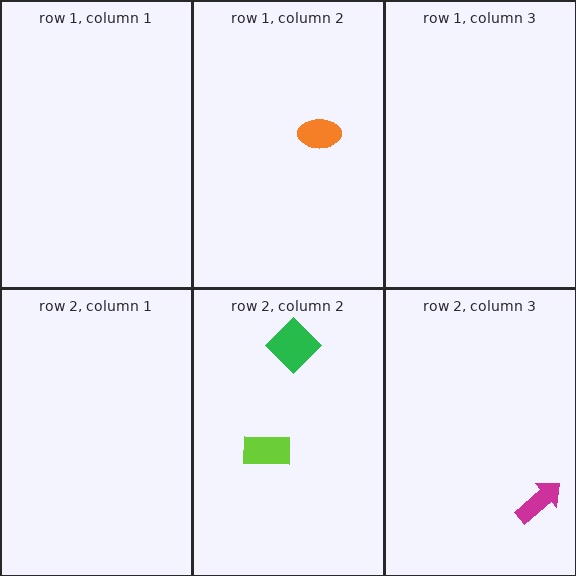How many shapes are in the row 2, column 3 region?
1.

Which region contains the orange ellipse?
The row 1, column 2 region.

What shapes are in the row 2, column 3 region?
The magenta arrow.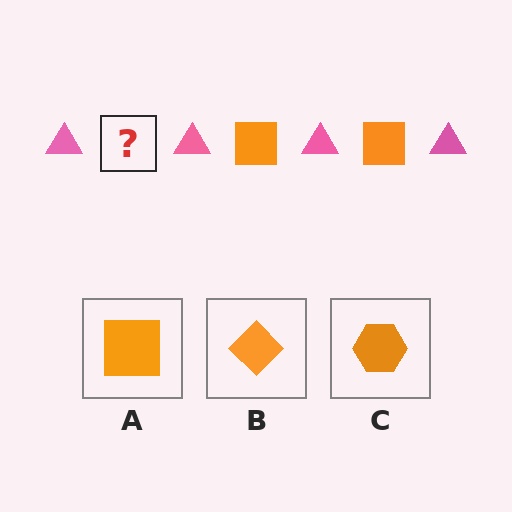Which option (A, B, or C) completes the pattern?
A.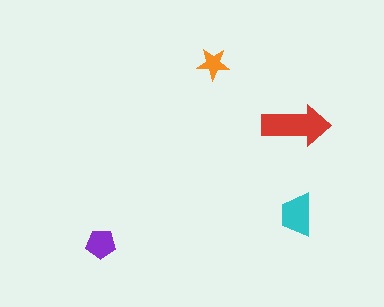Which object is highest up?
The orange star is topmost.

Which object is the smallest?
The orange star.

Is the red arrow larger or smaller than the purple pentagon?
Larger.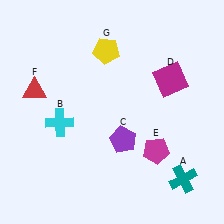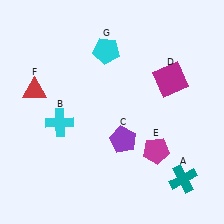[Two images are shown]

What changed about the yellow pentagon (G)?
In Image 1, G is yellow. In Image 2, it changed to cyan.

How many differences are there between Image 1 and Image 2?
There is 1 difference between the two images.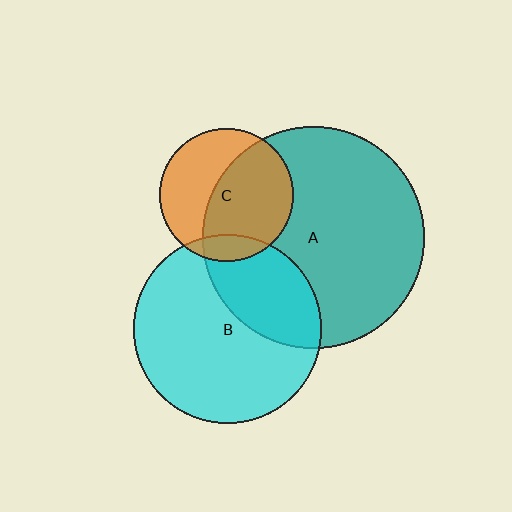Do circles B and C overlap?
Yes.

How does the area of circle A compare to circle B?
Approximately 1.4 times.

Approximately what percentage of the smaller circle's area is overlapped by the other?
Approximately 10%.